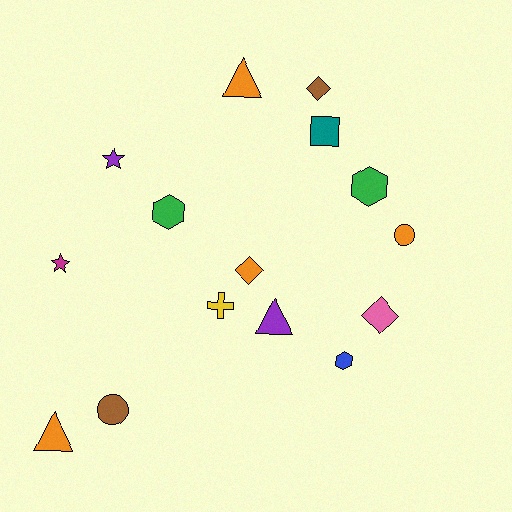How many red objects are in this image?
There are no red objects.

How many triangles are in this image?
There are 3 triangles.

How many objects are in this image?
There are 15 objects.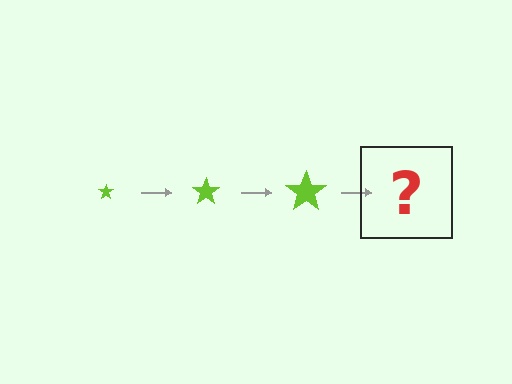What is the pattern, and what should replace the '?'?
The pattern is that the star gets progressively larger each step. The '?' should be a lime star, larger than the previous one.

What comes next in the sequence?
The next element should be a lime star, larger than the previous one.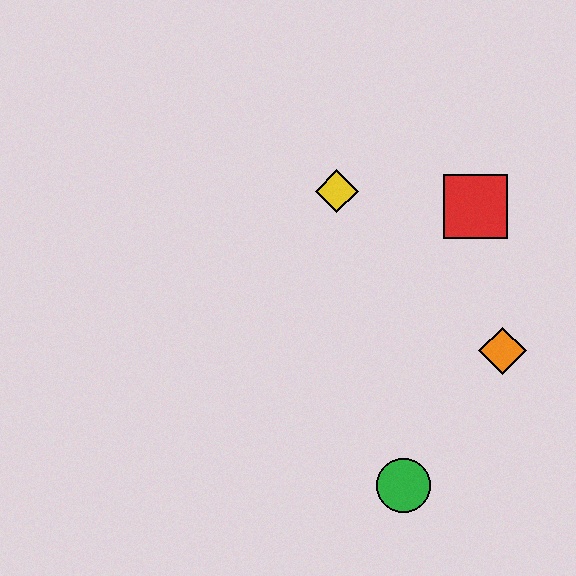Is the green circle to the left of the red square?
Yes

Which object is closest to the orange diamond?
The red square is closest to the orange diamond.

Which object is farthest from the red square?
The green circle is farthest from the red square.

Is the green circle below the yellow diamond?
Yes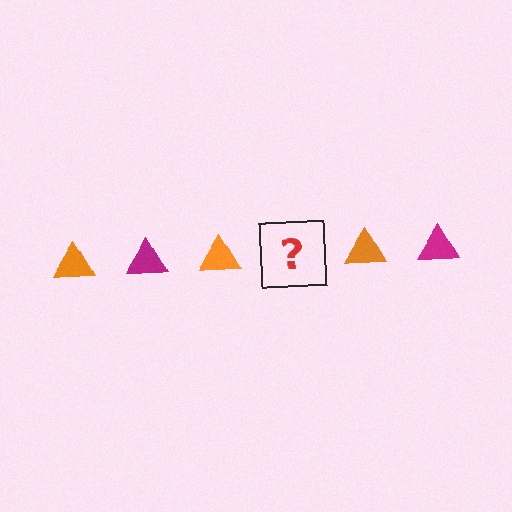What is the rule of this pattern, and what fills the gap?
The rule is that the pattern cycles through orange, magenta triangles. The gap should be filled with a magenta triangle.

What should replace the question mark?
The question mark should be replaced with a magenta triangle.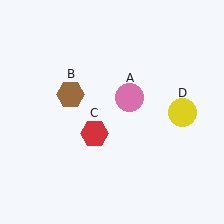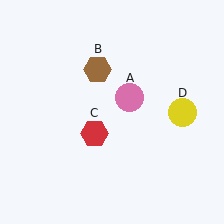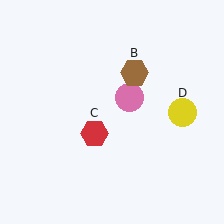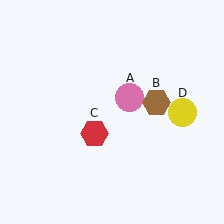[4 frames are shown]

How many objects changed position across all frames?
1 object changed position: brown hexagon (object B).